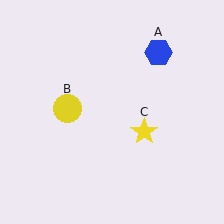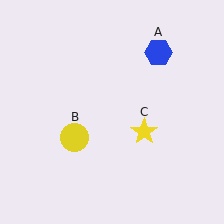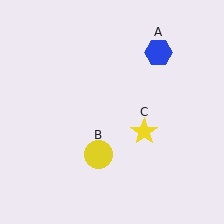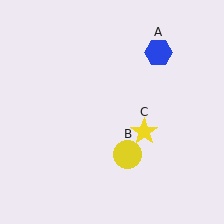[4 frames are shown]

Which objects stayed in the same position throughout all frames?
Blue hexagon (object A) and yellow star (object C) remained stationary.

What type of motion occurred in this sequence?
The yellow circle (object B) rotated counterclockwise around the center of the scene.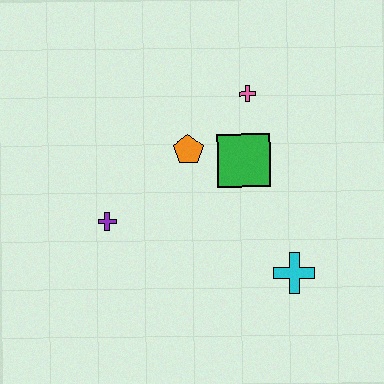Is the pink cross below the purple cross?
No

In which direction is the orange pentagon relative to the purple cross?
The orange pentagon is to the right of the purple cross.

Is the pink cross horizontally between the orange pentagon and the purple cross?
No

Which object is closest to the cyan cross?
The green square is closest to the cyan cross.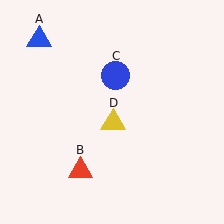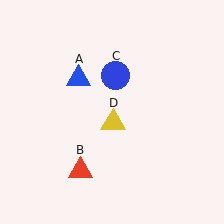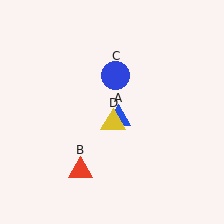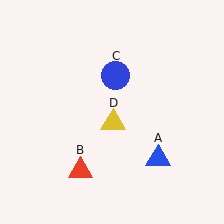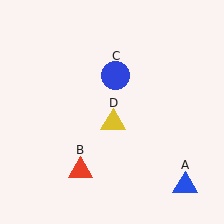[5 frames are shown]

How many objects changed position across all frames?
1 object changed position: blue triangle (object A).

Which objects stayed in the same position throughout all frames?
Red triangle (object B) and blue circle (object C) and yellow triangle (object D) remained stationary.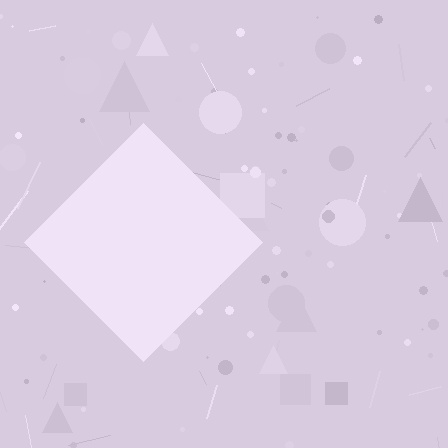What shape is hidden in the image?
A diamond is hidden in the image.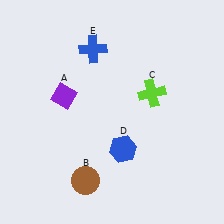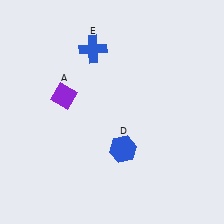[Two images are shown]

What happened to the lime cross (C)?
The lime cross (C) was removed in Image 2. It was in the top-right area of Image 1.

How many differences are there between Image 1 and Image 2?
There are 2 differences between the two images.